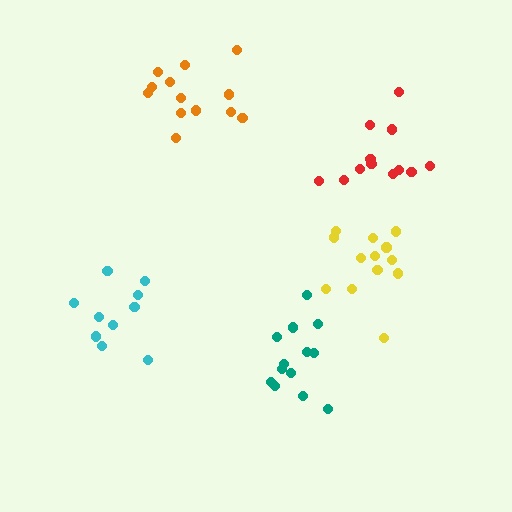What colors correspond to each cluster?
The clusters are colored: teal, orange, cyan, red, yellow.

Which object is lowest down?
The teal cluster is bottommost.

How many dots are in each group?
Group 1: 13 dots, Group 2: 13 dots, Group 3: 10 dots, Group 4: 12 dots, Group 5: 13 dots (61 total).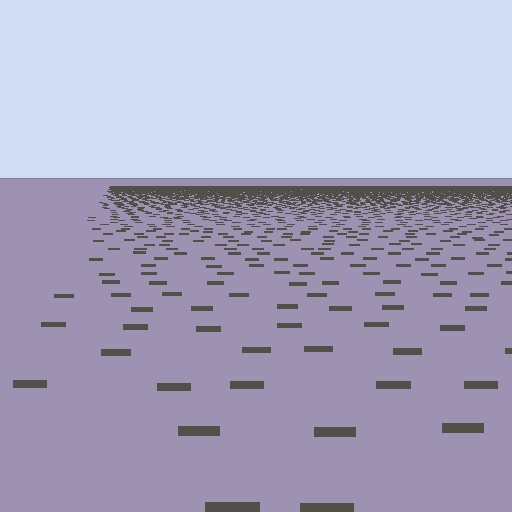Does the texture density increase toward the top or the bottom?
Density increases toward the top.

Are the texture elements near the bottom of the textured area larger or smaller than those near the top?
Larger. Near the bottom, elements are closer to the viewer and appear at a bigger on-screen size.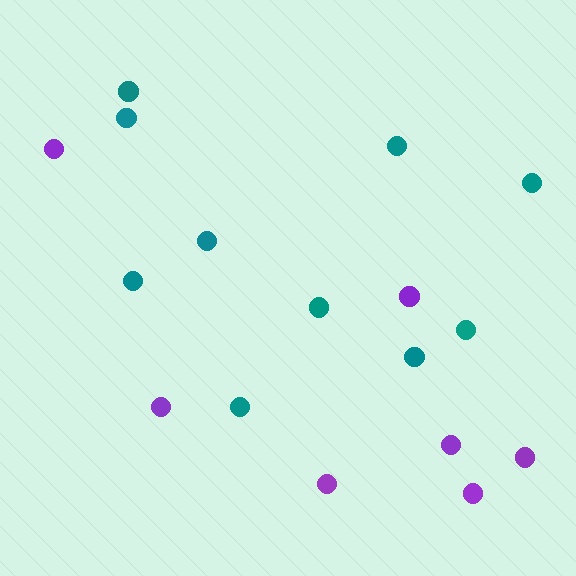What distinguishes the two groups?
There are 2 groups: one group of purple circles (7) and one group of teal circles (10).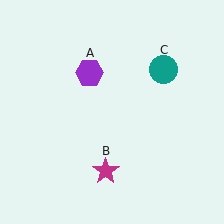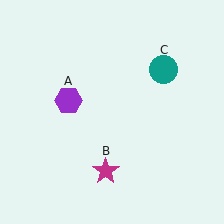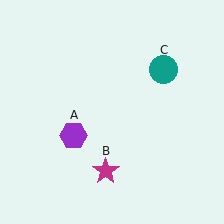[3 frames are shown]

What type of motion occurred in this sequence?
The purple hexagon (object A) rotated counterclockwise around the center of the scene.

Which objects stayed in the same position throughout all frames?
Magenta star (object B) and teal circle (object C) remained stationary.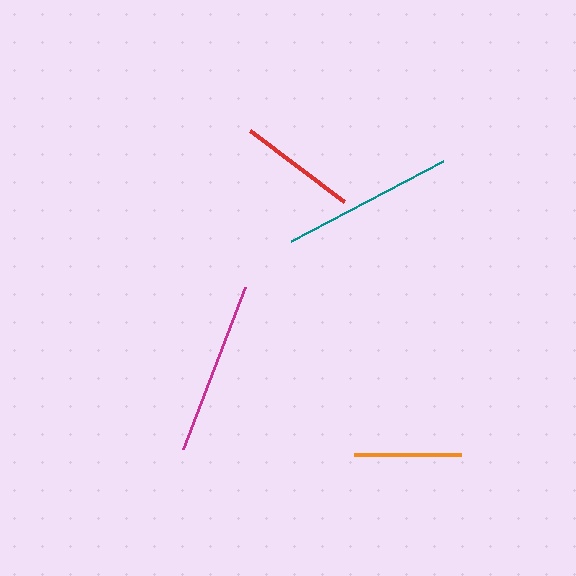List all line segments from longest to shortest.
From longest to shortest: magenta, teal, red, orange.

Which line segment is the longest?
The magenta line is the longest at approximately 173 pixels.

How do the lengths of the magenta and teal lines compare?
The magenta and teal lines are approximately the same length.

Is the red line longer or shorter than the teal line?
The teal line is longer than the red line.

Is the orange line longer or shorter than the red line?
The red line is longer than the orange line.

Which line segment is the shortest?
The orange line is the shortest at approximately 107 pixels.